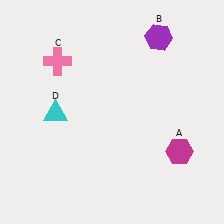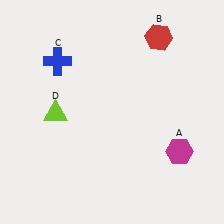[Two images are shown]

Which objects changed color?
B changed from purple to red. C changed from pink to blue. D changed from cyan to lime.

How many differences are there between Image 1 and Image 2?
There are 3 differences between the two images.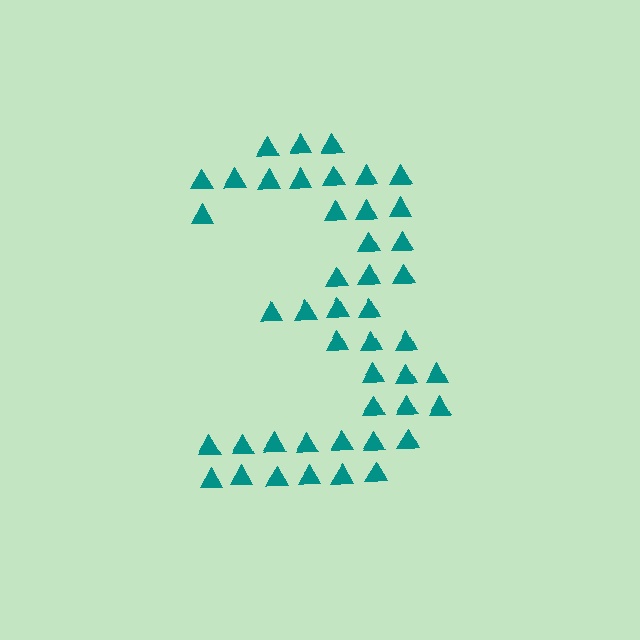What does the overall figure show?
The overall figure shows the digit 3.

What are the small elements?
The small elements are triangles.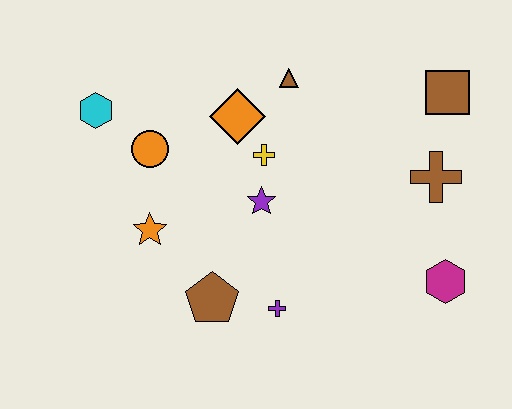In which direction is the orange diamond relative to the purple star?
The orange diamond is above the purple star.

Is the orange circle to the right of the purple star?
No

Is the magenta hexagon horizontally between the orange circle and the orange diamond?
No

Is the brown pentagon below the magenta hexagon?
Yes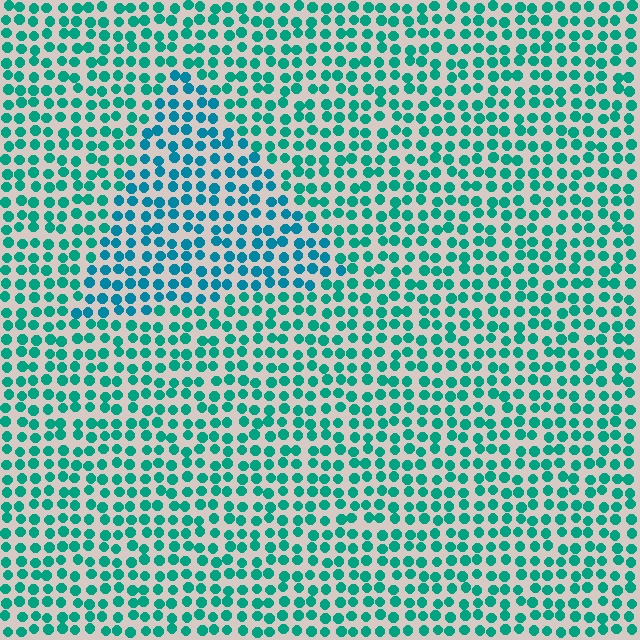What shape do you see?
I see a triangle.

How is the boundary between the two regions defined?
The boundary is defined purely by a slight shift in hue (about 23 degrees). Spacing, size, and orientation are identical on both sides.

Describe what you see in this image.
The image is filled with small teal elements in a uniform arrangement. A triangle-shaped region is visible where the elements are tinted to a slightly different hue, forming a subtle color boundary.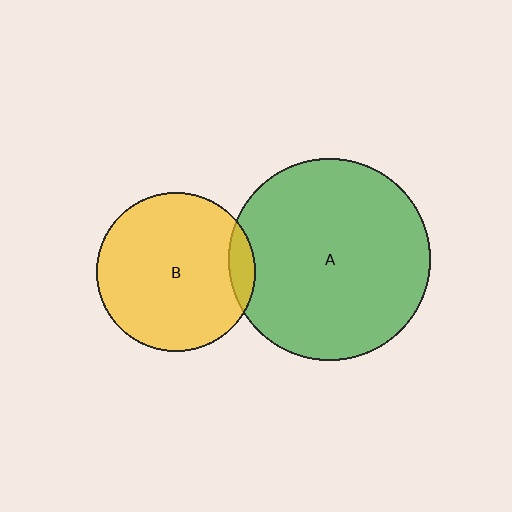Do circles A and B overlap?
Yes.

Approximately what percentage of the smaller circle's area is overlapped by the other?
Approximately 10%.